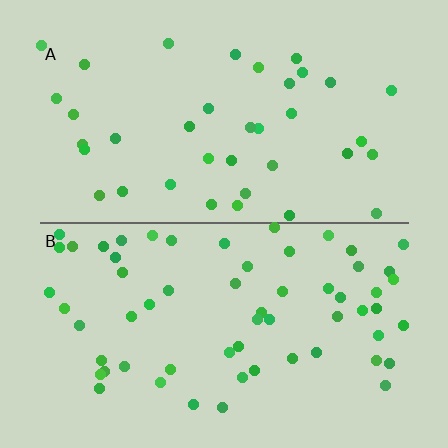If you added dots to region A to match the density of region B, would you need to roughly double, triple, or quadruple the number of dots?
Approximately double.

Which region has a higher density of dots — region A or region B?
B (the bottom).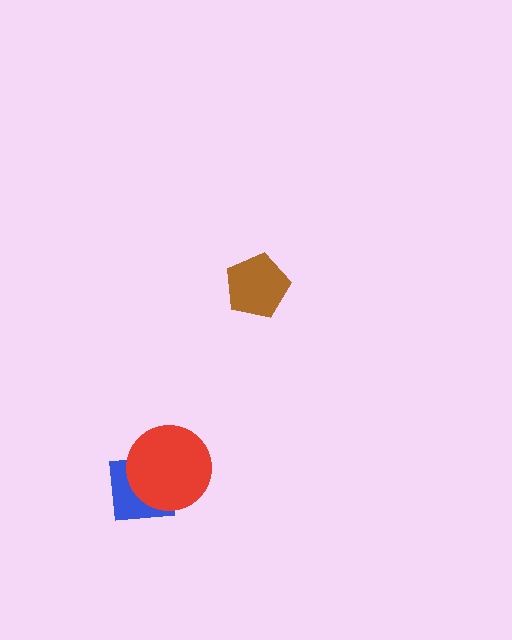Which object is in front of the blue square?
The red circle is in front of the blue square.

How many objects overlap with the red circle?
1 object overlaps with the red circle.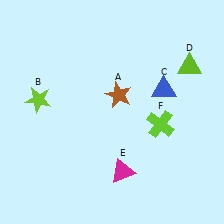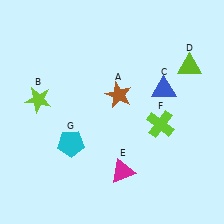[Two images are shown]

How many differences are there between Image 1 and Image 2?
There is 1 difference between the two images.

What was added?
A cyan pentagon (G) was added in Image 2.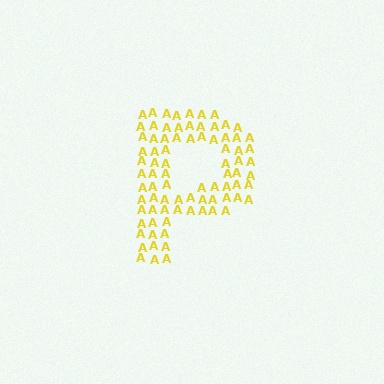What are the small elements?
The small elements are letter A's.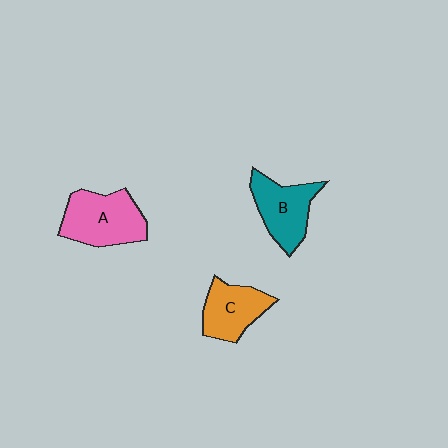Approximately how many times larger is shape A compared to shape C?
Approximately 1.3 times.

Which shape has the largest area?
Shape A (pink).